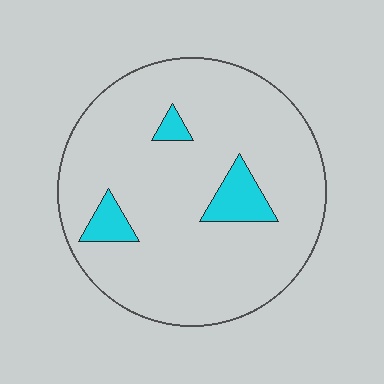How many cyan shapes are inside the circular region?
3.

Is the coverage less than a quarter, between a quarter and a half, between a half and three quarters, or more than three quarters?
Less than a quarter.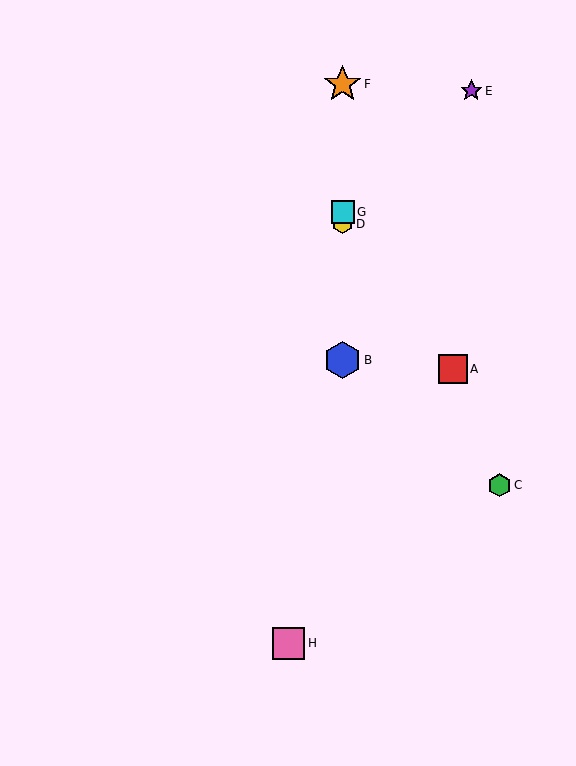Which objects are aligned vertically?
Objects B, D, F, G are aligned vertically.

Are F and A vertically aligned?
No, F is at x≈343 and A is at x≈453.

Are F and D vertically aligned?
Yes, both are at x≈343.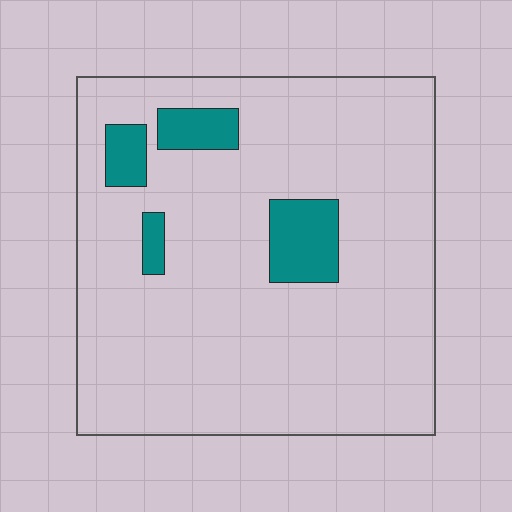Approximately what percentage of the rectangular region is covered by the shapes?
Approximately 10%.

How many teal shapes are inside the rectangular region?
4.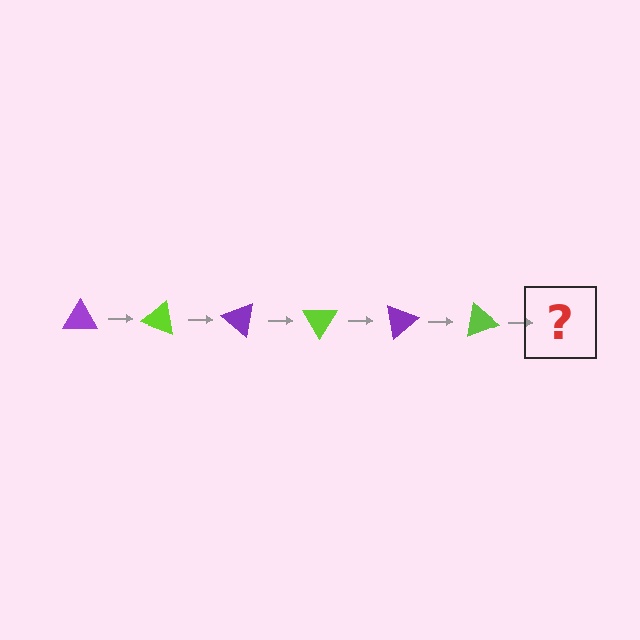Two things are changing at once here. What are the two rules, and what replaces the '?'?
The two rules are that it rotates 20 degrees each step and the color cycles through purple and lime. The '?' should be a purple triangle, rotated 120 degrees from the start.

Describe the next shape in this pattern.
It should be a purple triangle, rotated 120 degrees from the start.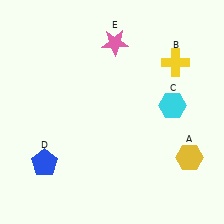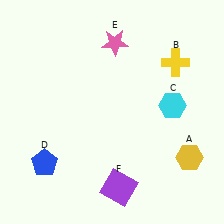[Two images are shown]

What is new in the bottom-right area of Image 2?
A purple square (F) was added in the bottom-right area of Image 2.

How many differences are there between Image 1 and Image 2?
There is 1 difference between the two images.